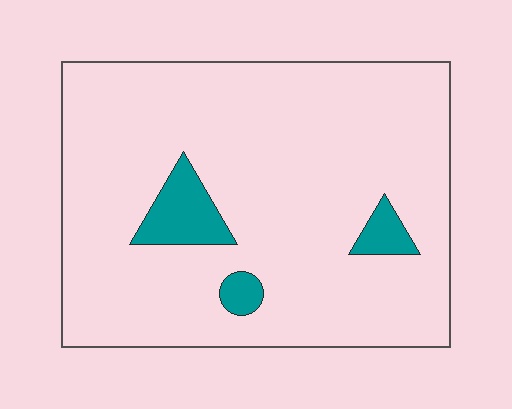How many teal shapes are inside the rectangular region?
3.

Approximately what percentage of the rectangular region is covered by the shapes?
Approximately 10%.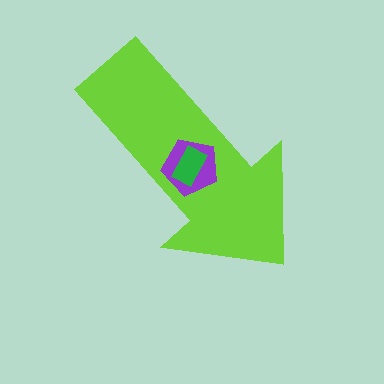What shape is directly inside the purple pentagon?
The green rectangle.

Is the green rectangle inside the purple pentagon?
Yes.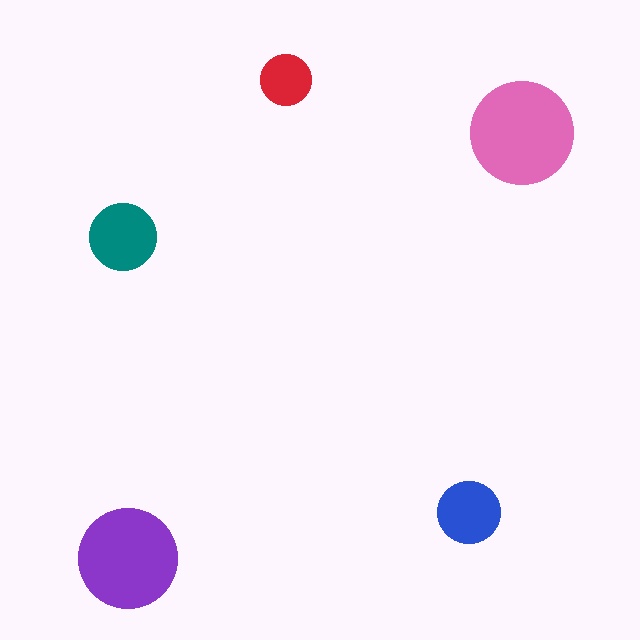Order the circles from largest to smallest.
the pink one, the purple one, the teal one, the blue one, the red one.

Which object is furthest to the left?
The teal circle is leftmost.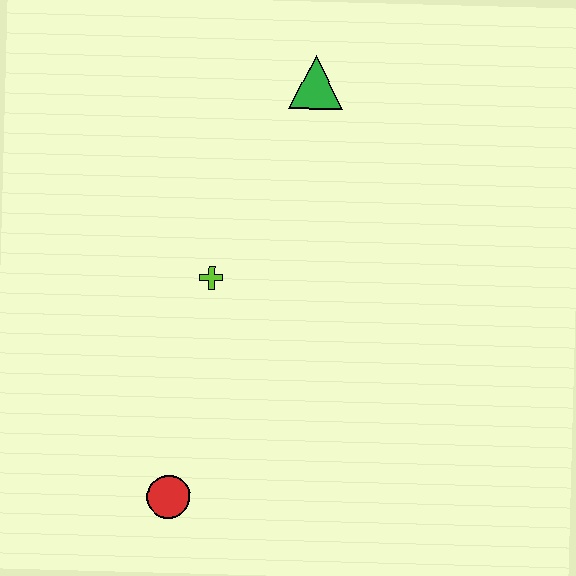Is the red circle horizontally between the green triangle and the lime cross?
No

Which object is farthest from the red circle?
The green triangle is farthest from the red circle.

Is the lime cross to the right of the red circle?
Yes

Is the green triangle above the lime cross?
Yes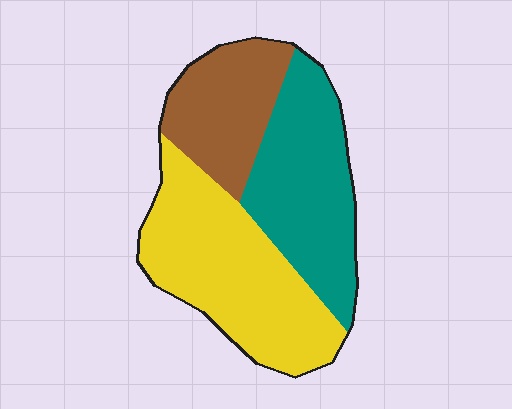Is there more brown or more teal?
Teal.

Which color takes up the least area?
Brown, at roughly 25%.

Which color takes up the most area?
Yellow, at roughly 40%.